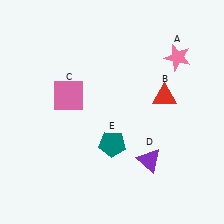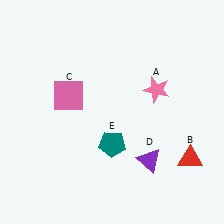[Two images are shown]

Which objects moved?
The objects that moved are: the pink star (A), the red triangle (B).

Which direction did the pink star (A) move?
The pink star (A) moved down.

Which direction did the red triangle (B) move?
The red triangle (B) moved down.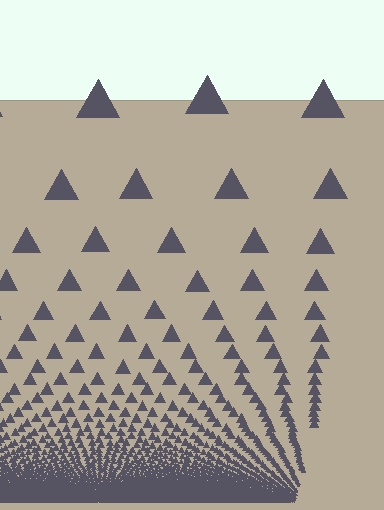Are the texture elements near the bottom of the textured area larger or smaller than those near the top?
Smaller. The gradient is inverted — elements near the bottom are smaller and denser.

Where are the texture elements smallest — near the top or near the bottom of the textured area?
Near the bottom.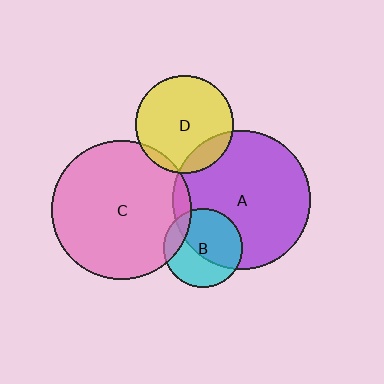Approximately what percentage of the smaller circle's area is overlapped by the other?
Approximately 15%.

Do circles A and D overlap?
Yes.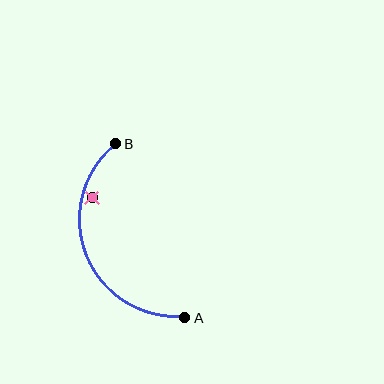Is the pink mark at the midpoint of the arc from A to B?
No — the pink mark does not lie on the arc at all. It sits slightly inside the curve.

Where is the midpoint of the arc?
The arc midpoint is the point on the curve farthest from the straight line joining A and B. It sits to the left of that line.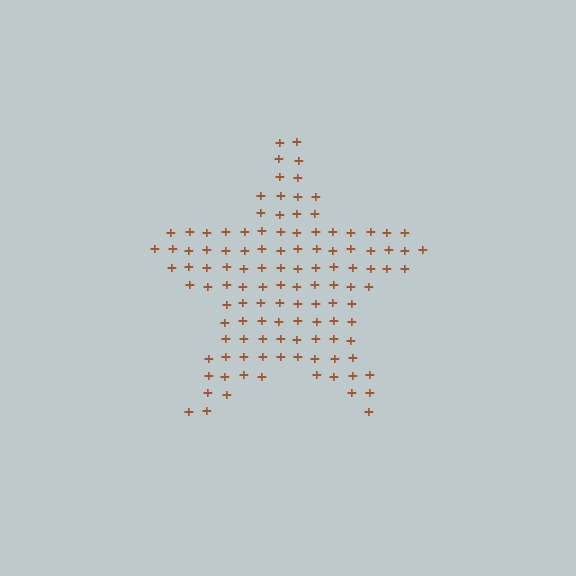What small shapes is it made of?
It is made of small plus signs.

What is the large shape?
The large shape is a star.